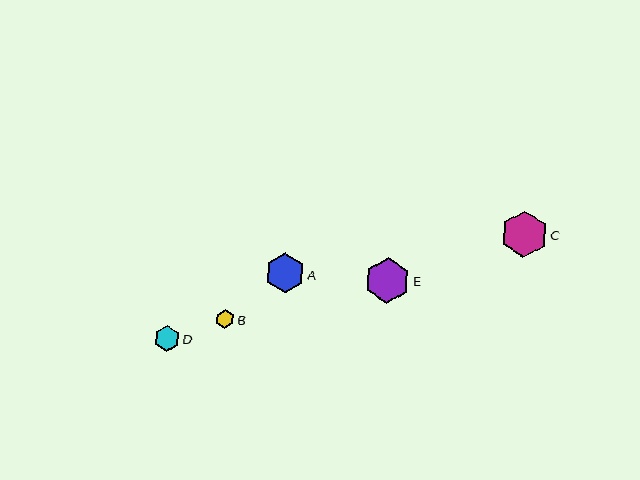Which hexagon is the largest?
Hexagon C is the largest with a size of approximately 46 pixels.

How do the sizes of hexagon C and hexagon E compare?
Hexagon C and hexagon E are approximately the same size.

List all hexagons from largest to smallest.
From largest to smallest: C, E, A, D, B.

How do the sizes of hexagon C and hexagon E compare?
Hexagon C and hexagon E are approximately the same size.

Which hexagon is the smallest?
Hexagon B is the smallest with a size of approximately 19 pixels.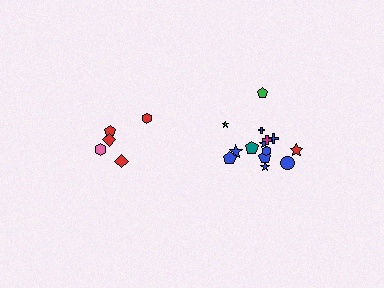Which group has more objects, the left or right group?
The right group.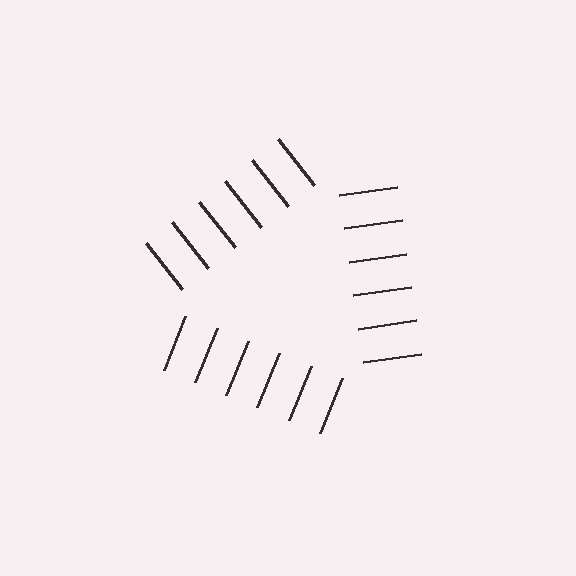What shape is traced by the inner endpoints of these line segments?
An illusory triangle — the line segments terminate on its edges but no continuous stroke is drawn.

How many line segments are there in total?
18 — 6 along each of the 3 edges.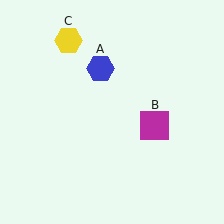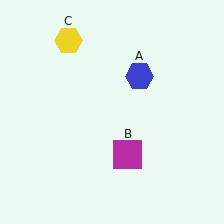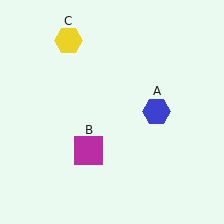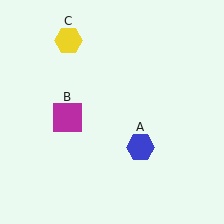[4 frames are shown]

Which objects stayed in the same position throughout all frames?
Yellow hexagon (object C) remained stationary.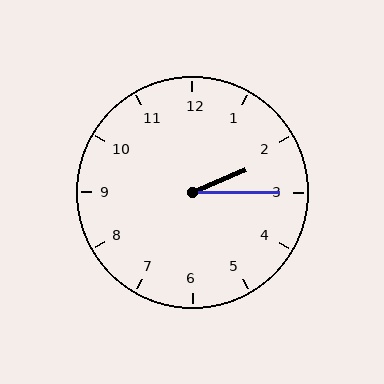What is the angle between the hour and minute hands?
Approximately 22 degrees.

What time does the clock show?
2:15.